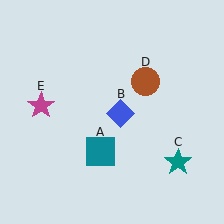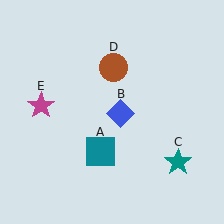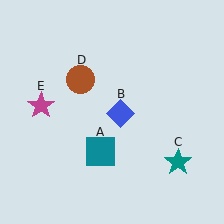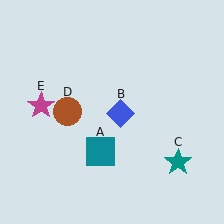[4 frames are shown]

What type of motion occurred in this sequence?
The brown circle (object D) rotated counterclockwise around the center of the scene.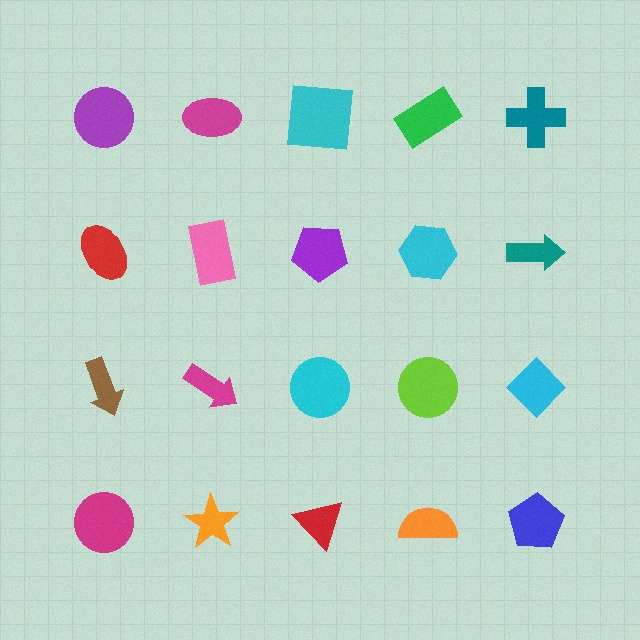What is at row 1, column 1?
A purple circle.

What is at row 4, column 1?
A magenta circle.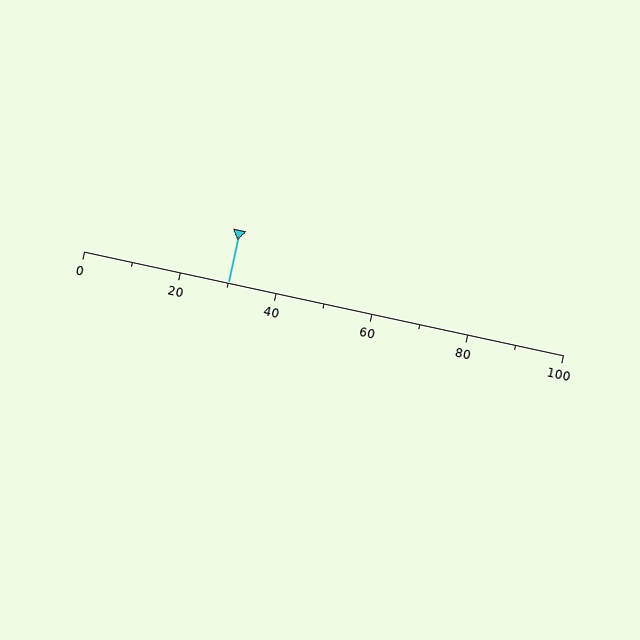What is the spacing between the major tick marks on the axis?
The major ticks are spaced 20 apart.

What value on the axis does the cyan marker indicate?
The marker indicates approximately 30.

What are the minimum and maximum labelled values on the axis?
The axis runs from 0 to 100.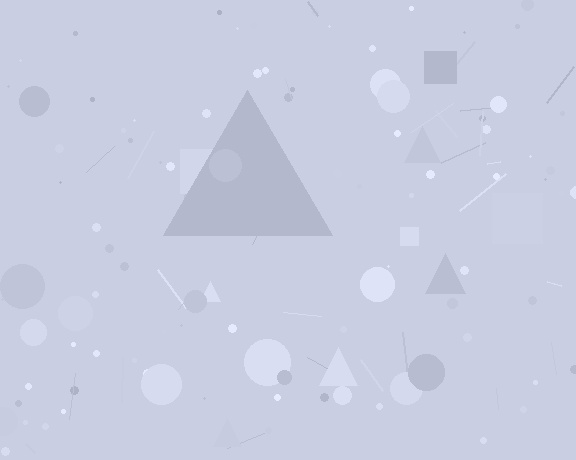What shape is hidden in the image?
A triangle is hidden in the image.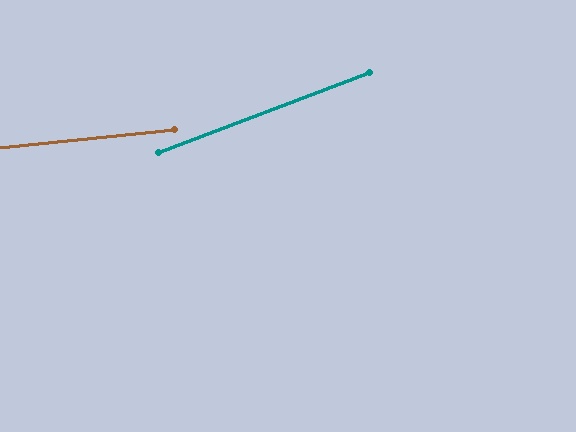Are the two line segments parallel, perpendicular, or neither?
Neither parallel nor perpendicular — they differ by about 15°.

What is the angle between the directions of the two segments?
Approximately 15 degrees.